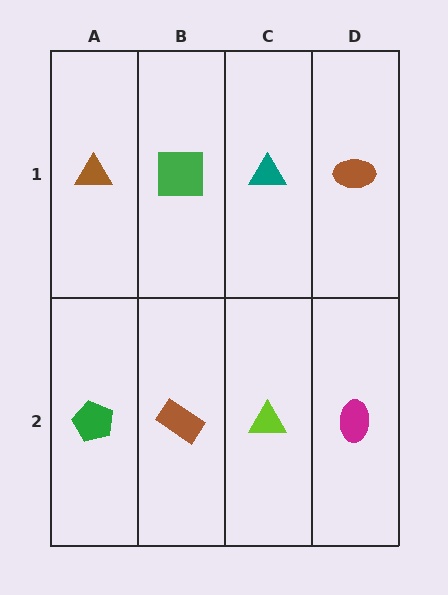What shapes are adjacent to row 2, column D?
A brown ellipse (row 1, column D), a lime triangle (row 2, column C).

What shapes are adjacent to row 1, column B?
A brown rectangle (row 2, column B), a brown triangle (row 1, column A), a teal triangle (row 1, column C).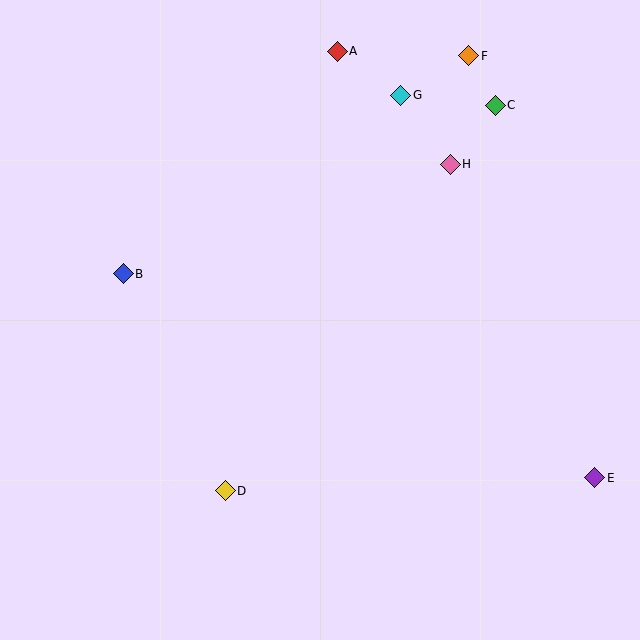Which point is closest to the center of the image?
Point D at (225, 491) is closest to the center.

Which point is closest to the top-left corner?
Point B is closest to the top-left corner.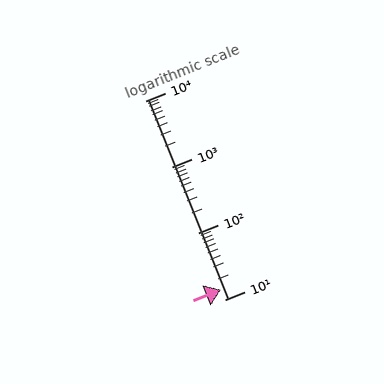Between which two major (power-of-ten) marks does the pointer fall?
The pointer is between 10 and 100.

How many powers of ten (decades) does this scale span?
The scale spans 3 decades, from 10 to 10000.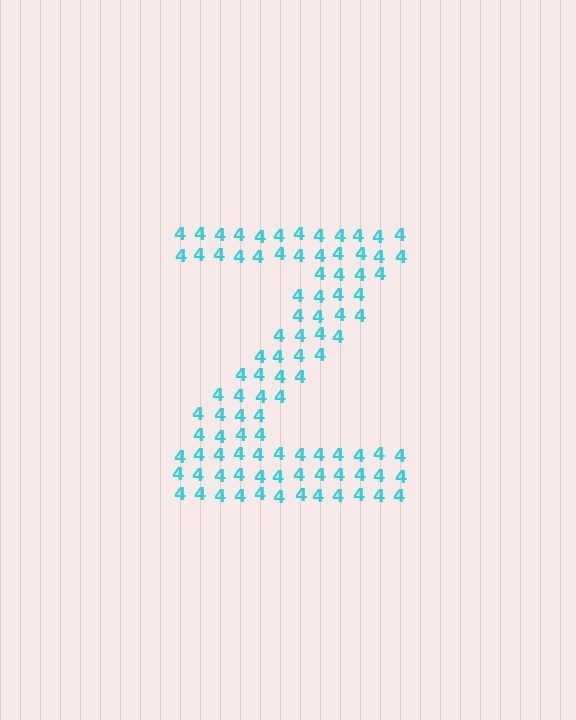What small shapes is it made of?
It is made of small digit 4's.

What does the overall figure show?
The overall figure shows the letter Z.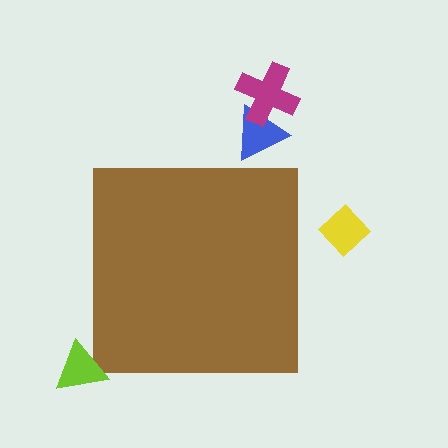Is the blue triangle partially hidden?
No, the blue triangle is fully visible.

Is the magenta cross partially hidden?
No, the magenta cross is fully visible.